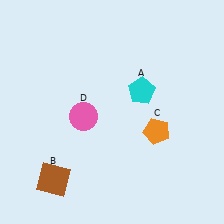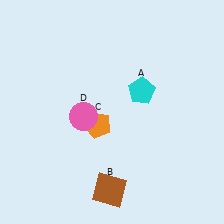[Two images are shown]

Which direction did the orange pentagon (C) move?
The orange pentagon (C) moved left.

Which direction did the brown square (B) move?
The brown square (B) moved right.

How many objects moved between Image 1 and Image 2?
2 objects moved between the two images.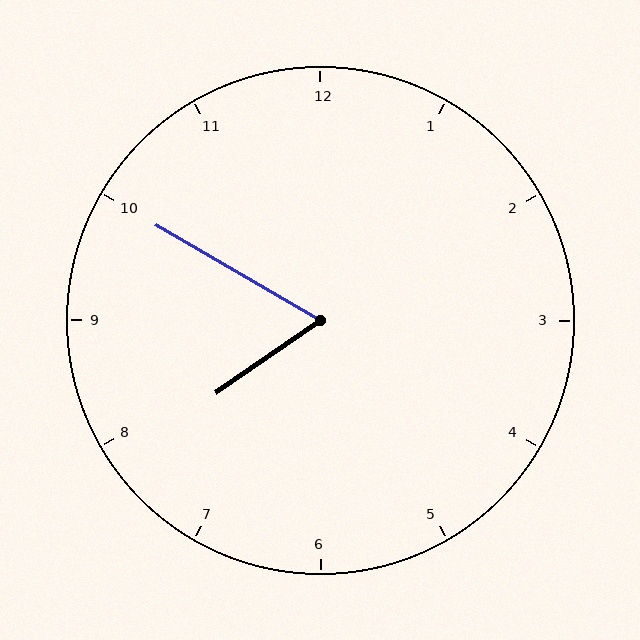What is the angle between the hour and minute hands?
Approximately 65 degrees.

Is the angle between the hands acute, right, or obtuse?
It is acute.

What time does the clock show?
7:50.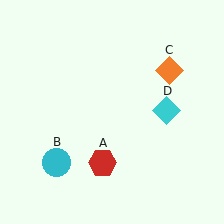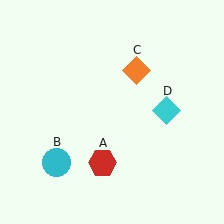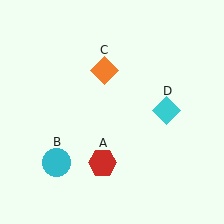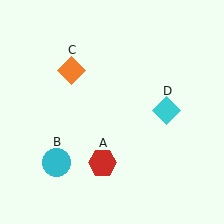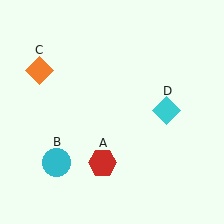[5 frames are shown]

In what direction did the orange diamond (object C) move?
The orange diamond (object C) moved left.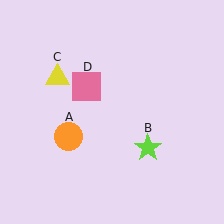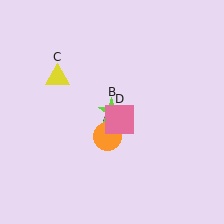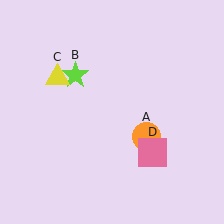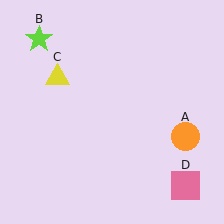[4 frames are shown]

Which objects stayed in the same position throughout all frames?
Yellow triangle (object C) remained stationary.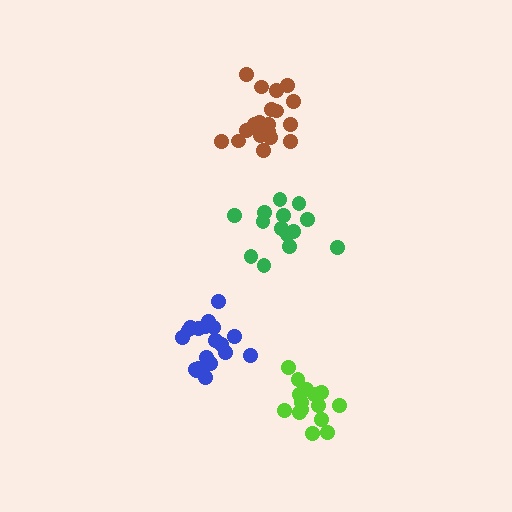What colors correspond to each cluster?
The clusters are colored: green, brown, lime, blue.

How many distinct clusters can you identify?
There are 4 distinct clusters.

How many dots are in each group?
Group 1: 14 dots, Group 2: 19 dots, Group 3: 15 dots, Group 4: 19 dots (67 total).